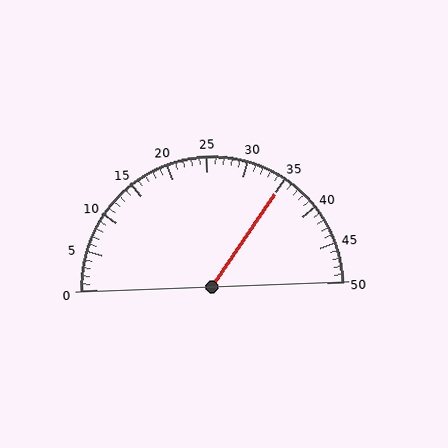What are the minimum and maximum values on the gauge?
The gauge ranges from 0 to 50.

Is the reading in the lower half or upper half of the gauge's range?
The reading is in the upper half of the range (0 to 50).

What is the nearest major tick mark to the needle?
The nearest major tick mark is 35.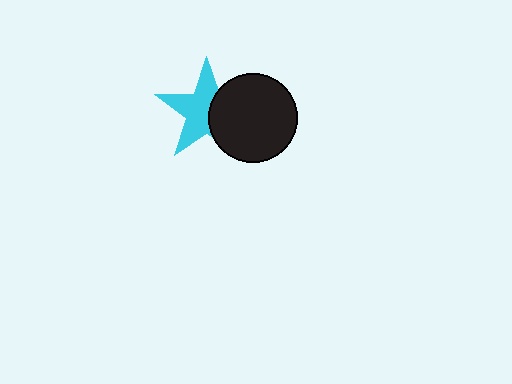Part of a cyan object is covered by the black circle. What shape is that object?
It is a star.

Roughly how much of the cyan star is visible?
About half of it is visible (roughly 60%).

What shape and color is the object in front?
The object in front is a black circle.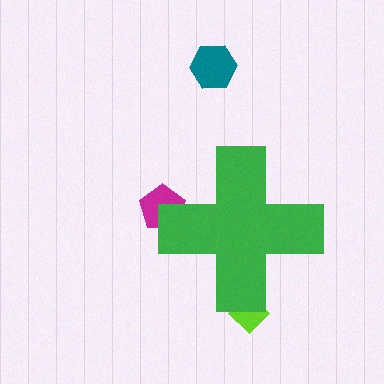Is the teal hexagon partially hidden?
No, the teal hexagon is fully visible.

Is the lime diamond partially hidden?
Yes, the lime diamond is partially hidden behind the green cross.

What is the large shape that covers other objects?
A green cross.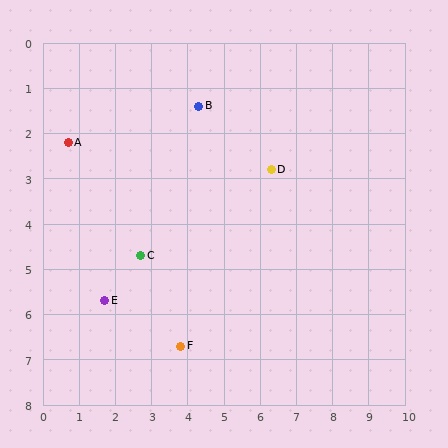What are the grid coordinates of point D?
Point D is at approximately (6.3, 2.8).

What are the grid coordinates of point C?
Point C is at approximately (2.7, 4.7).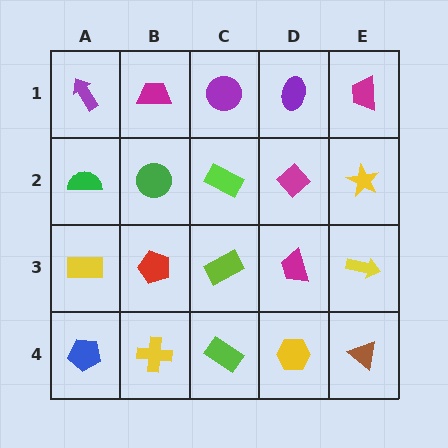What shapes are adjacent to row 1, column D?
A magenta diamond (row 2, column D), a purple circle (row 1, column C), a magenta trapezoid (row 1, column E).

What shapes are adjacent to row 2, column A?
A purple arrow (row 1, column A), a yellow rectangle (row 3, column A), a green circle (row 2, column B).